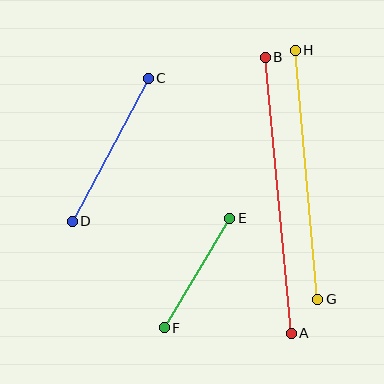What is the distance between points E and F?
The distance is approximately 128 pixels.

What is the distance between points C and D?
The distance is approximately 162 pixels.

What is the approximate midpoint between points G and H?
The midpoint is at approximately (307, 175) pixels.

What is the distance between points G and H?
The distance is approximately 250 pixels.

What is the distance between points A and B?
The distance is approximately 277 pixels.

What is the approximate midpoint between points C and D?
The midpoint is at approximately (110, 150) pixels.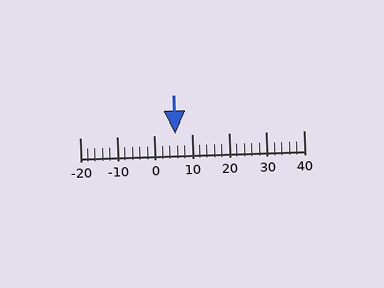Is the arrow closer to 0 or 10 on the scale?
The arrow is closer to 10.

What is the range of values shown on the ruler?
The ruler shows values from -20 to 40.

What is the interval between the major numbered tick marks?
The major tick marks are spaced 10 units apart.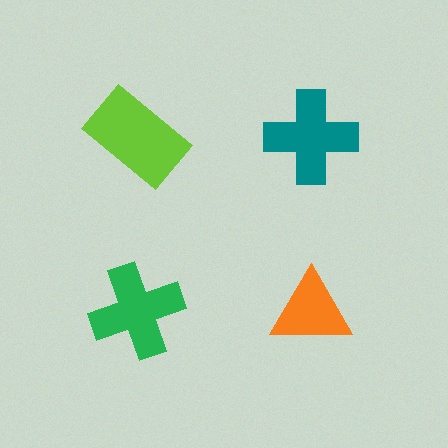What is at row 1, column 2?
A teal cross.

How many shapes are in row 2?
2 shapes.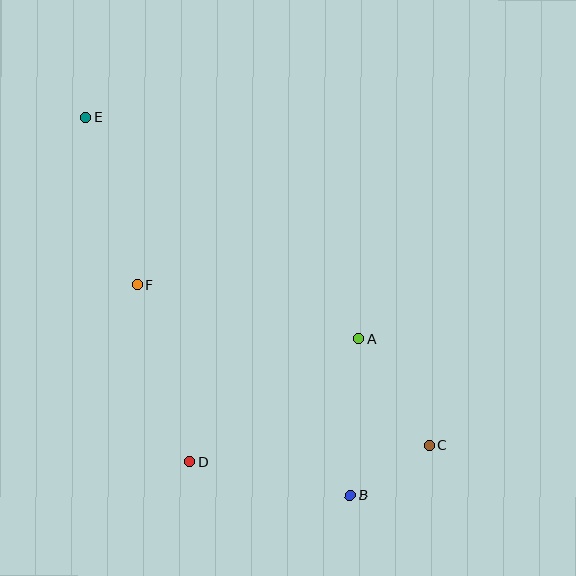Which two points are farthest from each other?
Points C and E are farthest from each other.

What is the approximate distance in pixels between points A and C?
The distance between A and C is approximately 128 pixels.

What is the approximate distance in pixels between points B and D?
The distance between B and D is approximately 164 pixels.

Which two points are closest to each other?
Points B and C are closest to each other.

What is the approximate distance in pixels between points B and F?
The distance between B and F is approximately 300 pixels.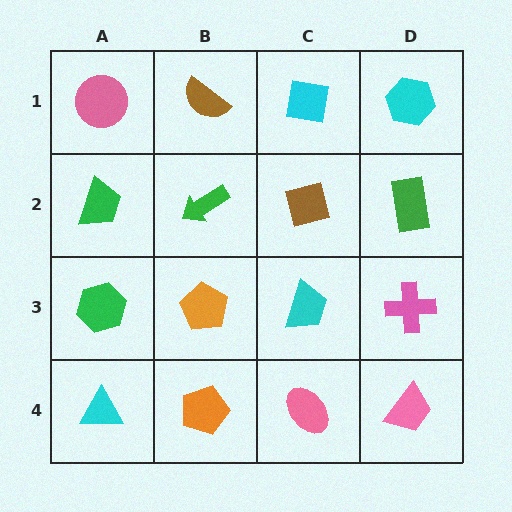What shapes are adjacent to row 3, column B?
A green arrow (row 2, column B), an orange pentagon (row 4, column B), a green hexagon (row 3, column A), a cyan trapezoid (row 3, column C).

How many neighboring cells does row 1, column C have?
3.